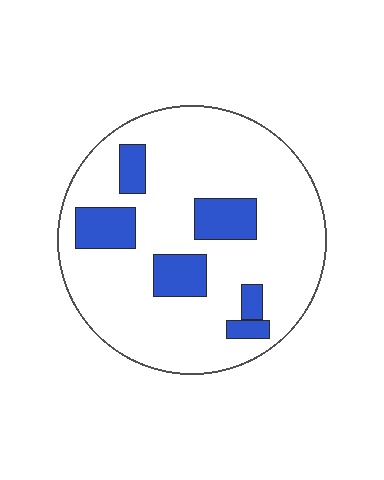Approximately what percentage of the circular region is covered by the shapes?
Approximately 20%.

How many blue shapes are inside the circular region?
6.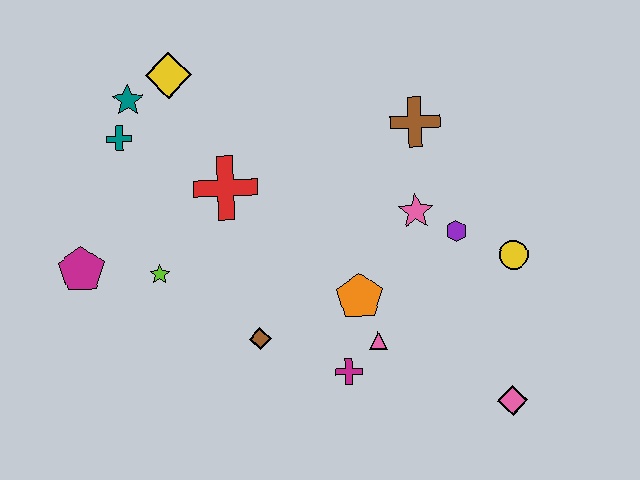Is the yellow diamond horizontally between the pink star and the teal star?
Yes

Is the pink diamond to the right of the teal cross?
Yes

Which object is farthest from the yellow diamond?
The pink diamond is farthest from the yellow diamond.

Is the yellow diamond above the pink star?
Yes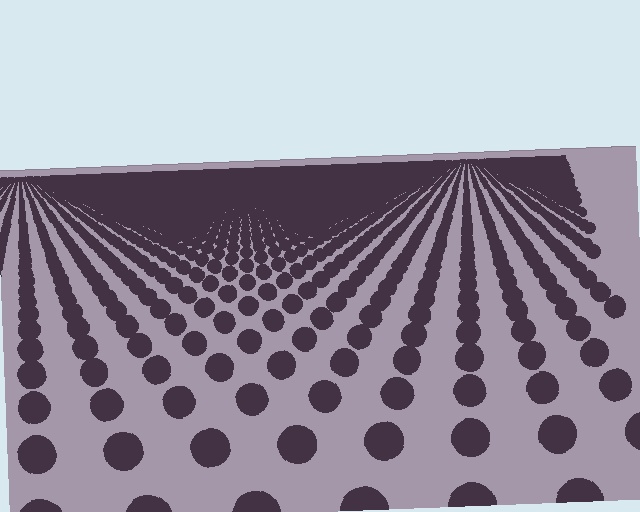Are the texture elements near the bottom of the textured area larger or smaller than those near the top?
Larger. Near the bottom, elements are closer to the viewer and appear at a bigger on-screen size.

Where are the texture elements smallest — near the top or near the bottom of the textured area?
Near the top.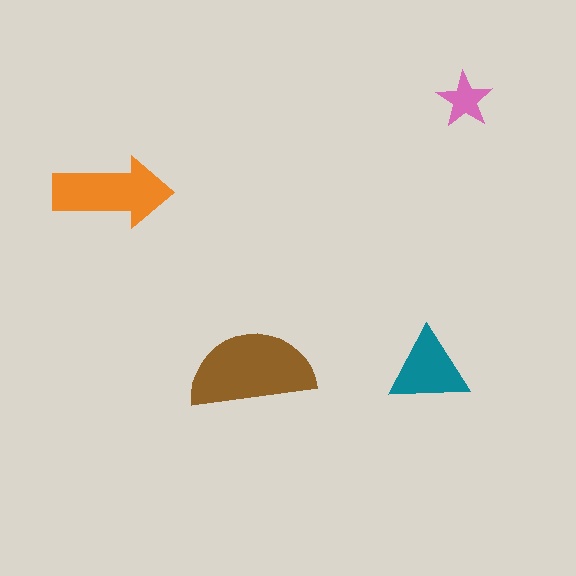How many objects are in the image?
There are 4 objects in the image.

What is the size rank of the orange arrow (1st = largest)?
2nd.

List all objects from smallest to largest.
The pink star, the teal triangle, the orange arrow, the brown semicircle.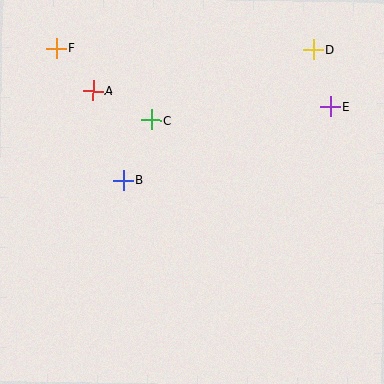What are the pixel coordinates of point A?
Point A is at (93, 91).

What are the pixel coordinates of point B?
Point B is at (124, 180).